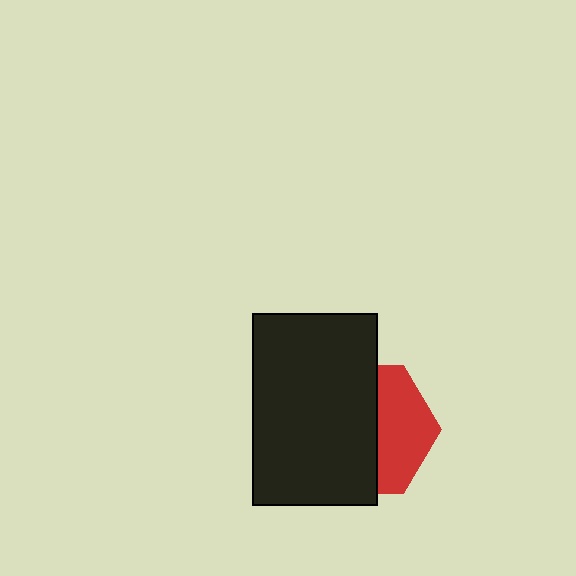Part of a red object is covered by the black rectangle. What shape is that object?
It is a hexagon.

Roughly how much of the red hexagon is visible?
A small part of it is visible (roughly 40%).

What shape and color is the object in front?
The object in front is a black rectangle.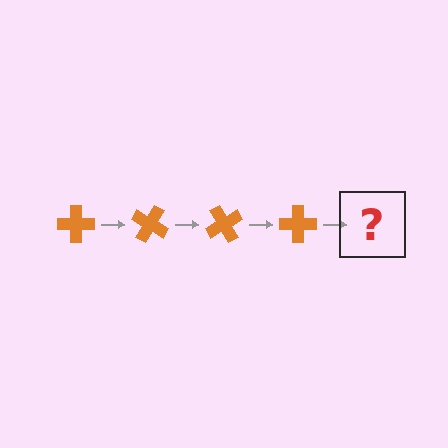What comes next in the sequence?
The next element should be an orange cross rotated 120 degrees.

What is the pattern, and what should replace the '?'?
The pattern is that the cross rotates 30 degrees each step. The '?' should be an orange cross rotated 120 degrees.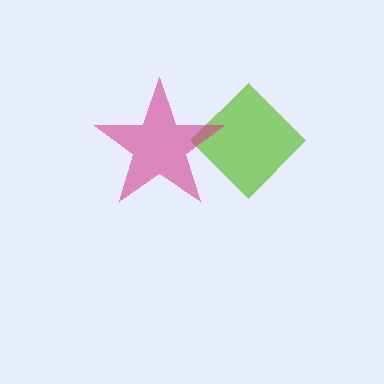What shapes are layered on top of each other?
The layered shapes are: a lime diamond, a magenta star.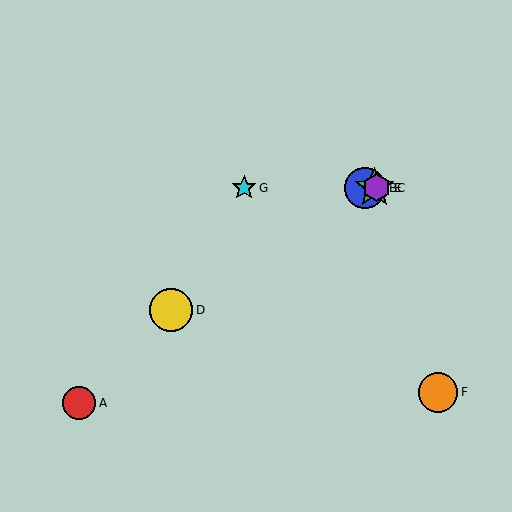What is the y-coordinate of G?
Object G is at y≈188.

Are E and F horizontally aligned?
No, E is at y≈188 and F is at y≈392.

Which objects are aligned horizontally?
Objects B, C, E, G are aligned horizontally.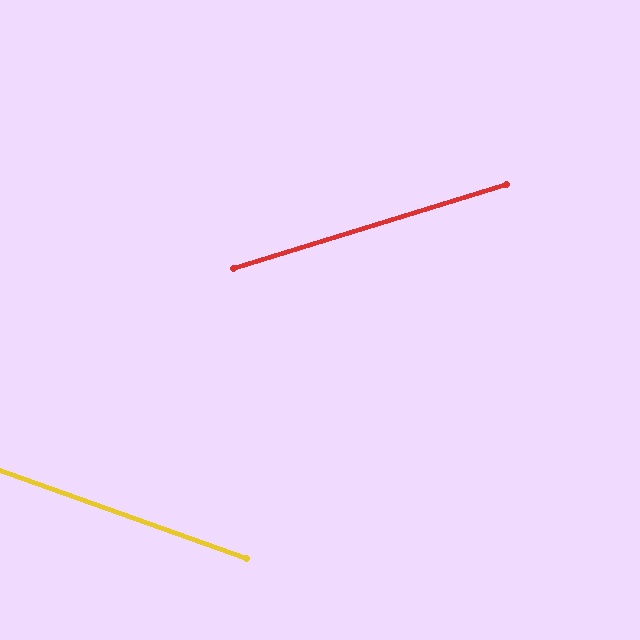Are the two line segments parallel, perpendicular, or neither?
Neither parallel nor perpendicular — they differ by about 37°.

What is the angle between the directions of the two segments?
Approximately 37 degrees.